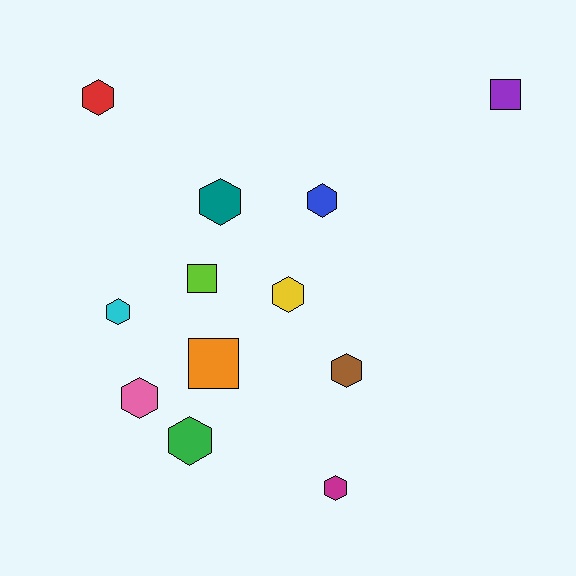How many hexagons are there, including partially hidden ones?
There are 9 hexagons.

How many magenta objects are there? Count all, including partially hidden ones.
There is 1 magenta object.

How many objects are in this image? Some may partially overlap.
There are 12 objects.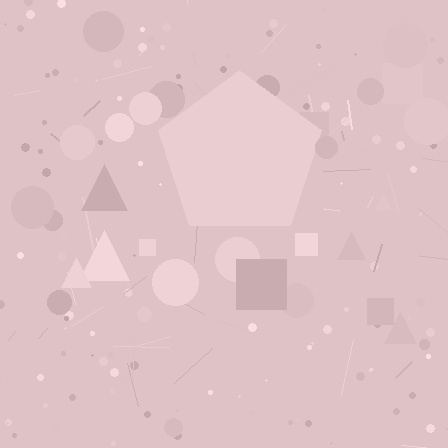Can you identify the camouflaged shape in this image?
The camouflaged shape is a pentagon.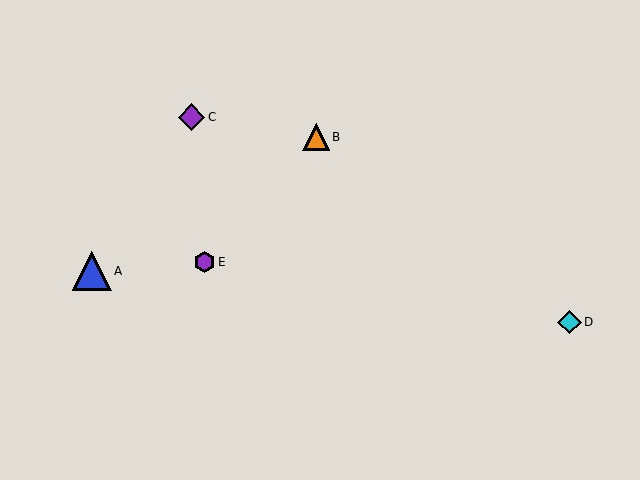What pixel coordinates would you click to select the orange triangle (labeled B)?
Click at (316, 137) to select the orange triangle B.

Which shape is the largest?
The blue triangle (labeled A) is the largest.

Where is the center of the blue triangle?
The center of the blue triangle is at (92, 271).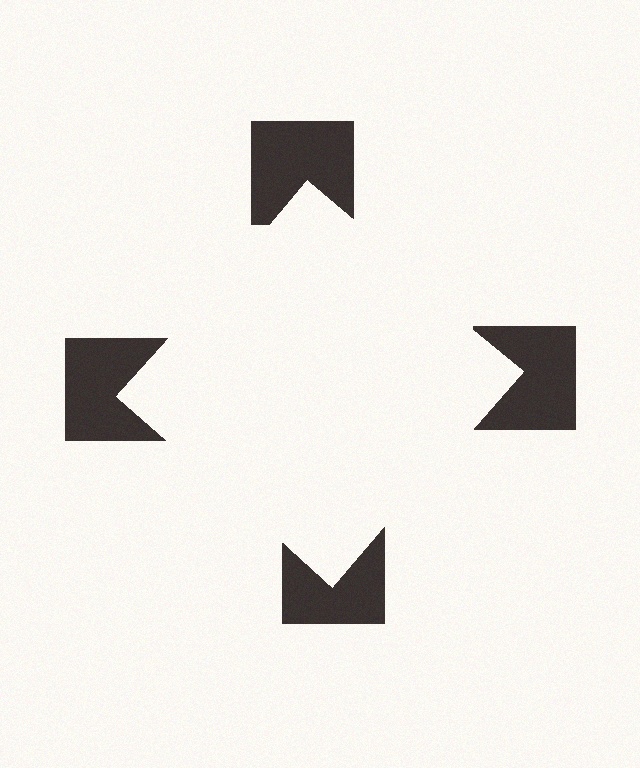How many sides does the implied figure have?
4 sides.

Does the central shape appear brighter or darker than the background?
It typically appears slightly brighter than the background, even though no actual brightness change is drawn.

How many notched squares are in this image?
There are 4 — one at each vertex of the illusory square.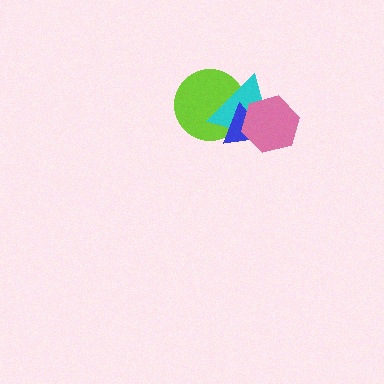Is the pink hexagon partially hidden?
No, no other shape covers it.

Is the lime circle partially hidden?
Yes, it is partially covered by another shape.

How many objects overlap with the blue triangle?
3 objects overlap with the blue triangle.